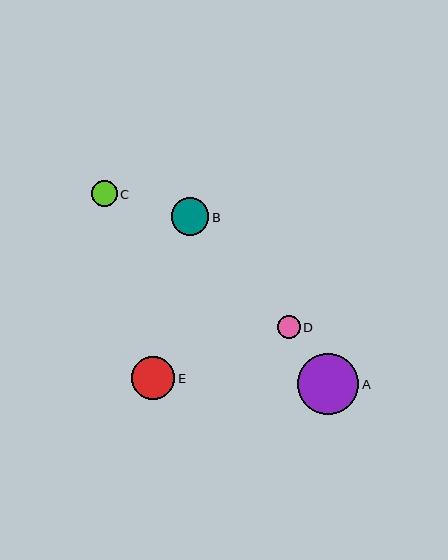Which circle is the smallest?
Circle D is the smallest with a size of approximately 23 pixels.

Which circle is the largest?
Circle A is the largest with a size of approximately 61 pixels.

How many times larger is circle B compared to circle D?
Circle B is approximately 1.6 times the size of circle D.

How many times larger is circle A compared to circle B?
Circle A is approximately 1.6 times the size of circle B.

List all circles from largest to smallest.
From largest to smallest: A, E, B, C, D.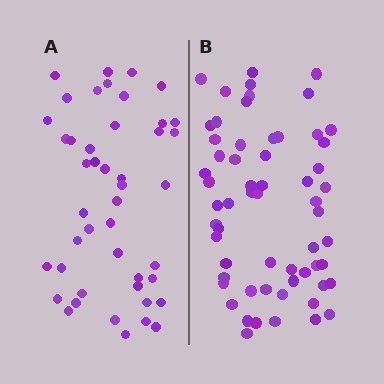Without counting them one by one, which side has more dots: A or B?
Region B (the right region) has more dots.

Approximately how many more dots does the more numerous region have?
Region B has approximately 15 more dots than region A.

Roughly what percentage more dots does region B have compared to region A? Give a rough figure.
About 35% more.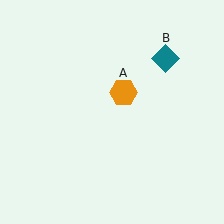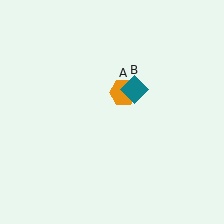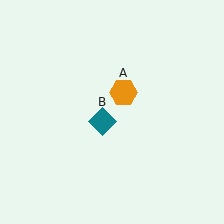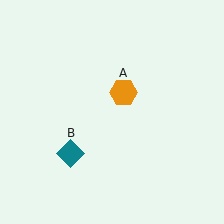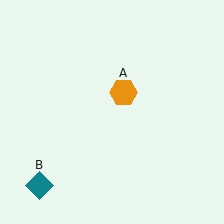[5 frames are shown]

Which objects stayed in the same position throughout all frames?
Orange hexagon (object A) remained stationary.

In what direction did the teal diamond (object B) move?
The teal diamond (object B) moved down and to the left.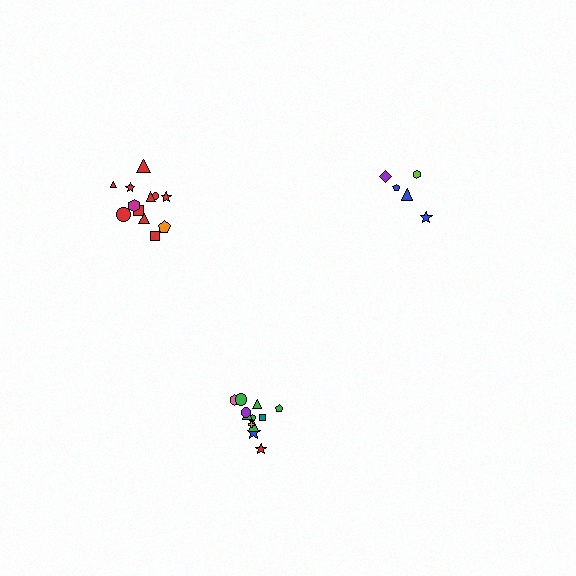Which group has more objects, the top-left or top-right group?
The top-left group.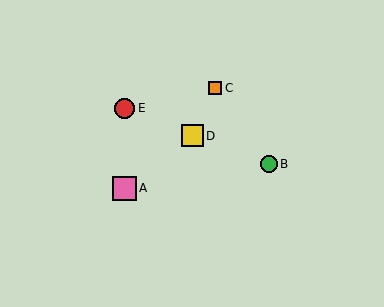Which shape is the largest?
The pink square (labeled A) is the largest.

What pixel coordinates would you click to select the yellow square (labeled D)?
Click at (192, 136) to select the yellow square D.